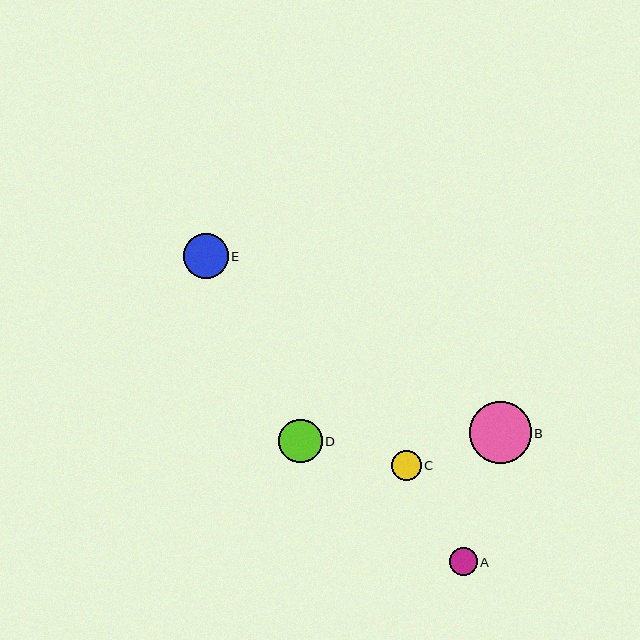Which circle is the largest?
Circle B is the largest with a size of approximately 62 pixels.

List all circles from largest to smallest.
From largest to smallest: B, E, D, C, A.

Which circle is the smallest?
Circle A is the smallest with a size of approximately 28 pixels.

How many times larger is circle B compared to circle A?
Circle B is approximately 2.2 times the size of circle A.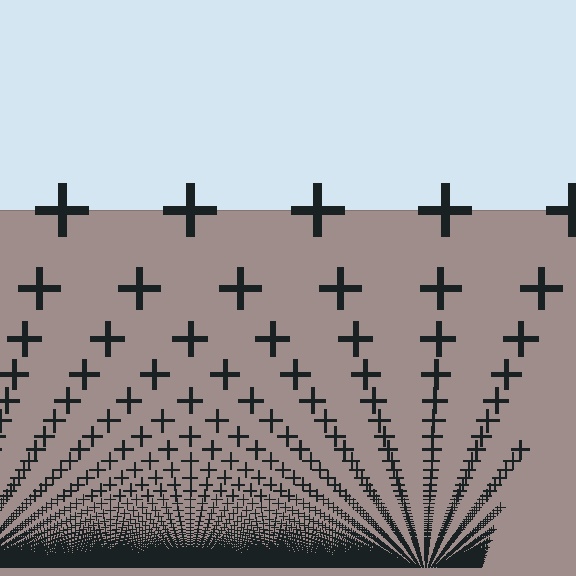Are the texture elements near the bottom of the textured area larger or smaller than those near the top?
Smaller. The gradient is inverted — elements near the bottom are smaller and denser.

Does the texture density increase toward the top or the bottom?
Density increases toward the bottom.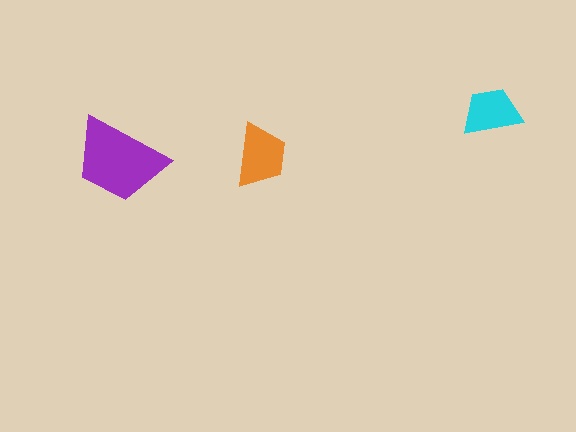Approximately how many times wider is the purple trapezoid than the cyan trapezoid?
About 1.5 times wider.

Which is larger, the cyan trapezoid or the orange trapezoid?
The orange one.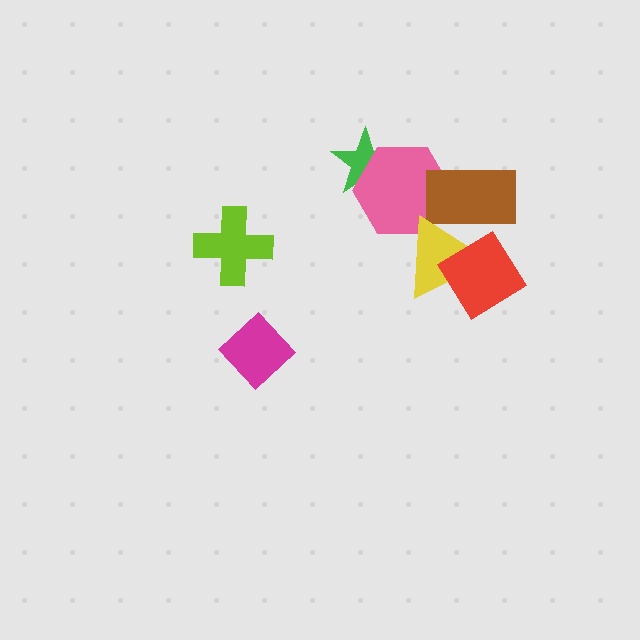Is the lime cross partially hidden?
No, no other shape covers it.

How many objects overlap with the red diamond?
2 objects overlap with the red diamond.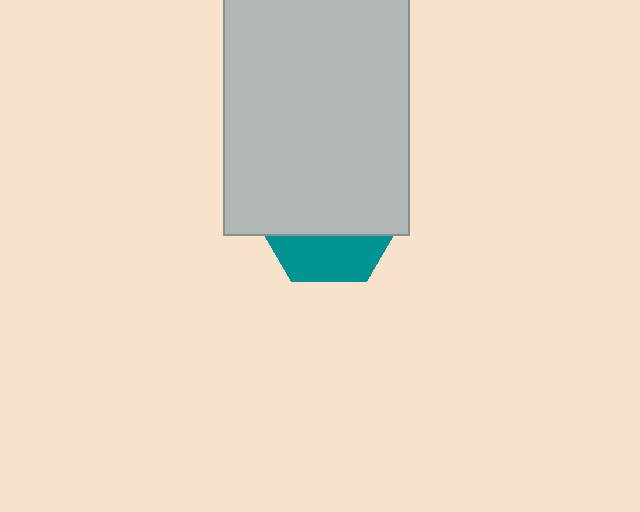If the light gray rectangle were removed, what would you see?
You would see the complete teal hexagon.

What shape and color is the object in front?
The object in front is a light gray rectangle.